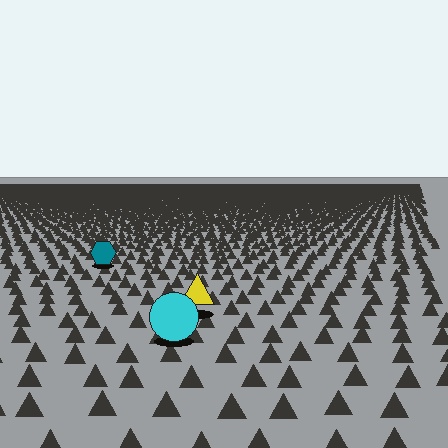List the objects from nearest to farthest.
From nearest to farthest: the cyan circle, the yellow triangle, the teal hexagon.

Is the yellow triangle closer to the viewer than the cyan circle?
No. The cyan circle is closer — you can tell from the texture gradient: the ground texture is coarser near it.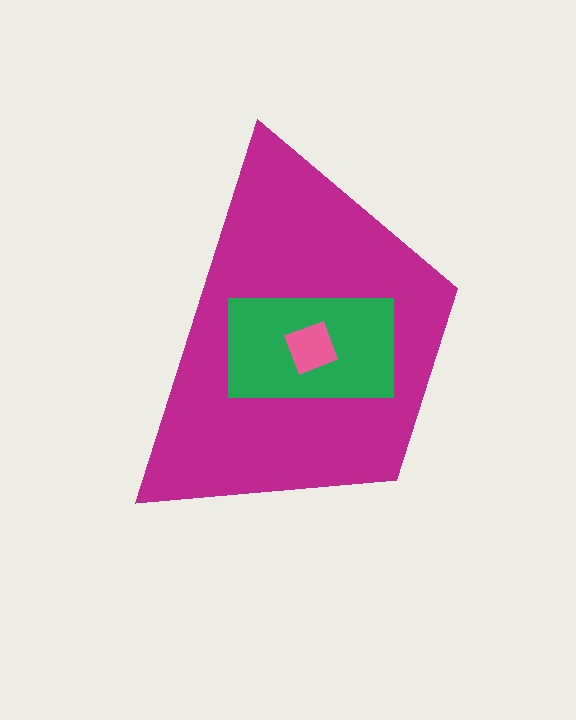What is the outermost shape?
The magenta trapezoid.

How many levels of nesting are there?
3.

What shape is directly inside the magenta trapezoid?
The green rectangle.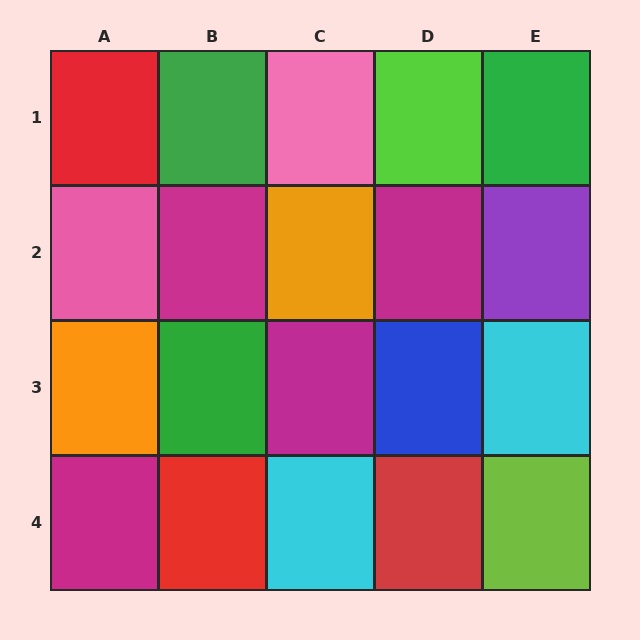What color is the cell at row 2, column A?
Pink.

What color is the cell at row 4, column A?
Magenta.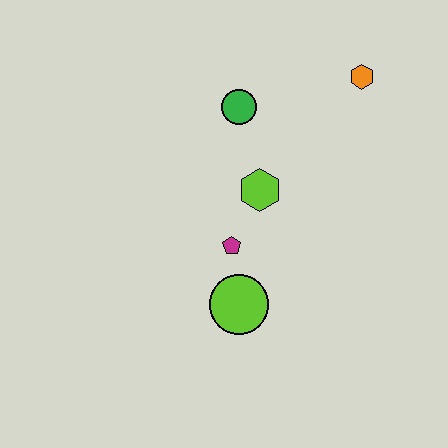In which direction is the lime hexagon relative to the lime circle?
The lime hexagon is above the lime circle.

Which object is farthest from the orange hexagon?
The lime circle is farthest from the orange hexagon.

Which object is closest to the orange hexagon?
The green circle is closest to the orange hexagon.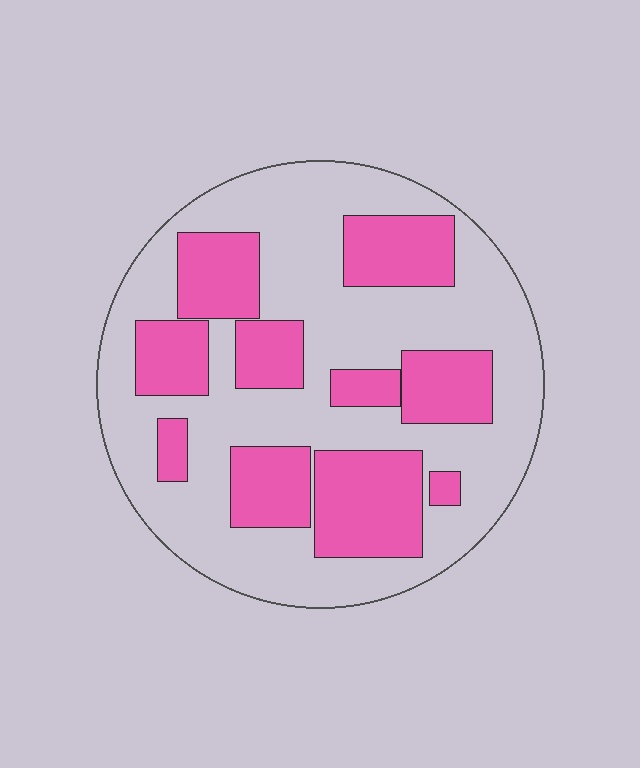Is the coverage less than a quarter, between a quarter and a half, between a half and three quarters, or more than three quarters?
Between a quarter and a half.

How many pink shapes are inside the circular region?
10.